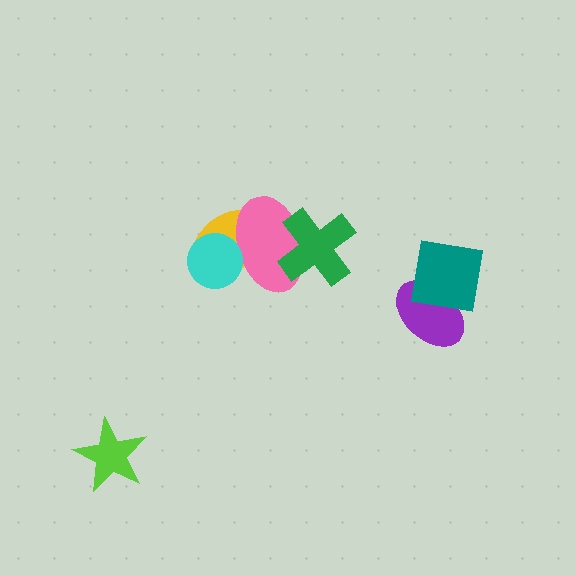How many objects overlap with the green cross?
1 object overlaps with the green cross.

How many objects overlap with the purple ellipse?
1 object overlaps with the purple ellipse.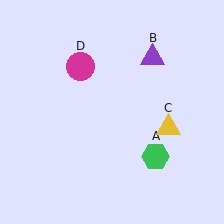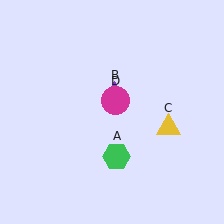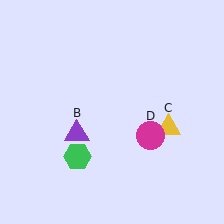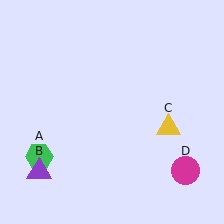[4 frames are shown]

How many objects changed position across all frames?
3 objects changed position: green hexagon (object A), purple triangle (object B), magenta circle (object D).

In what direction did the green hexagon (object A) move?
The green hexagon (object A) moved left.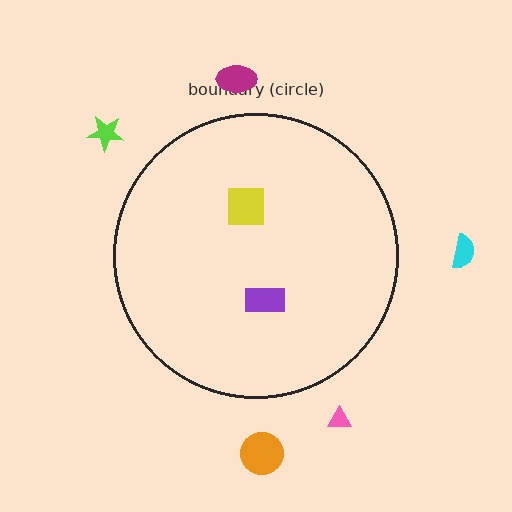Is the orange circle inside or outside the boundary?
Outside.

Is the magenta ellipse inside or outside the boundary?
Outside.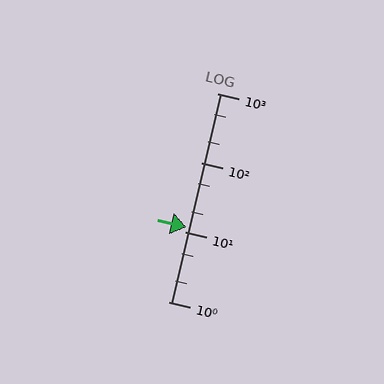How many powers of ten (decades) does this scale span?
The scale spans 3 decades, from 1 to 1000.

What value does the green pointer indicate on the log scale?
The pointer indicates approximately 12.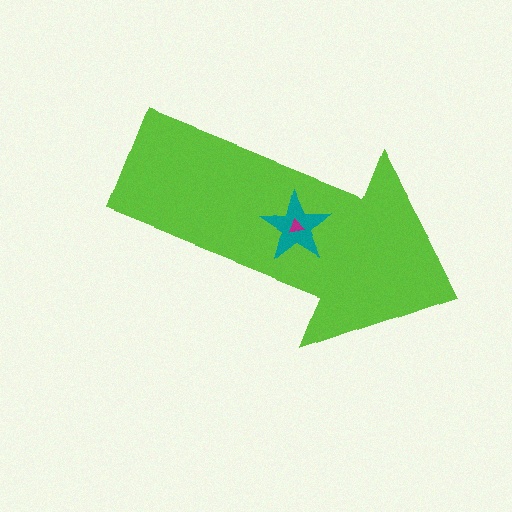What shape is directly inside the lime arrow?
The teal star.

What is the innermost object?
The magenta triangle.